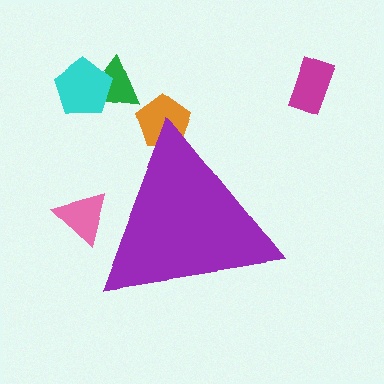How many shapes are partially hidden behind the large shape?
2 shapes are partially hidden.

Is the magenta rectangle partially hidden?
No, the magenta rectangle is fully visible.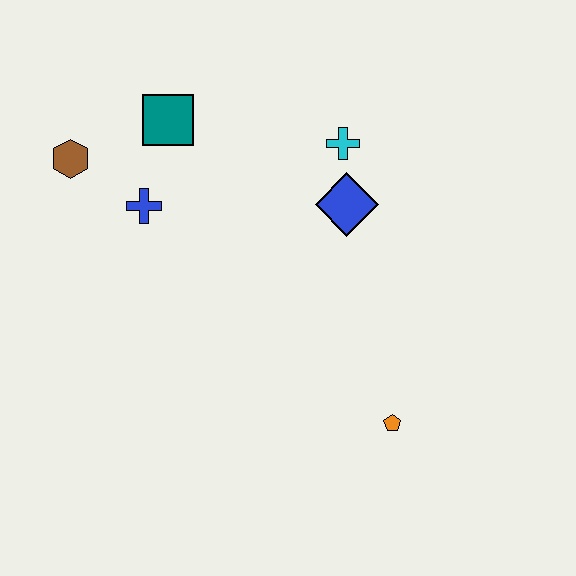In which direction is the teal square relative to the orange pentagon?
The teal square is above the orange pentagon.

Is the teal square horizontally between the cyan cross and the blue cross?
Yes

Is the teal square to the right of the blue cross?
Yes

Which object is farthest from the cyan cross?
The orange pentagon is farthest from the cyan cross.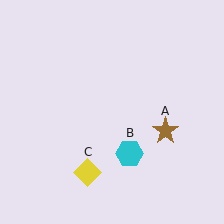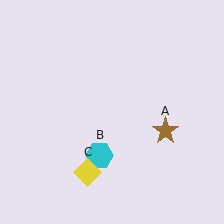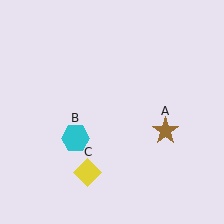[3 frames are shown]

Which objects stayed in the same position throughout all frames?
Brown star (object A) and yellow diamond (object C) remained stationary.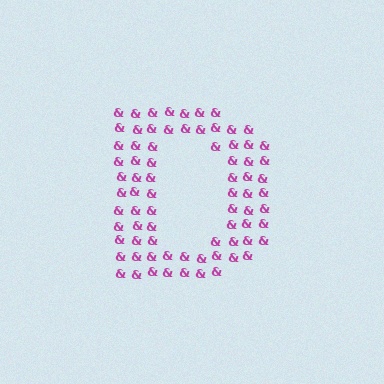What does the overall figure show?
The overall figure shows the letter D.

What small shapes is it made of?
It is made of small ampersands.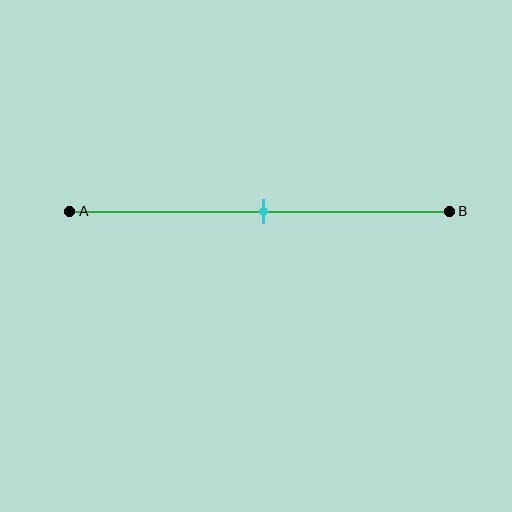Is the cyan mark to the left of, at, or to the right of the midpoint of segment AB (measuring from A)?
The cyan mark is approximately at the midpoint of segment AB.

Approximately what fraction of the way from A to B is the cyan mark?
The cyan mark is approximately 50% of the way from A to B.